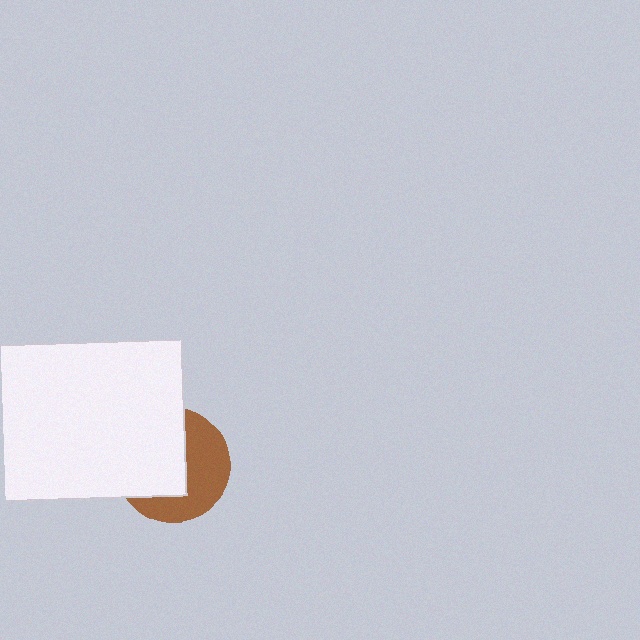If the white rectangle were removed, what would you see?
You would see the complete brown circle.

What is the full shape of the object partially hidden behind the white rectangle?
The partially hidden object is a brown circle.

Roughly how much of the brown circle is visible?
About half of it is visible (roughly 47%).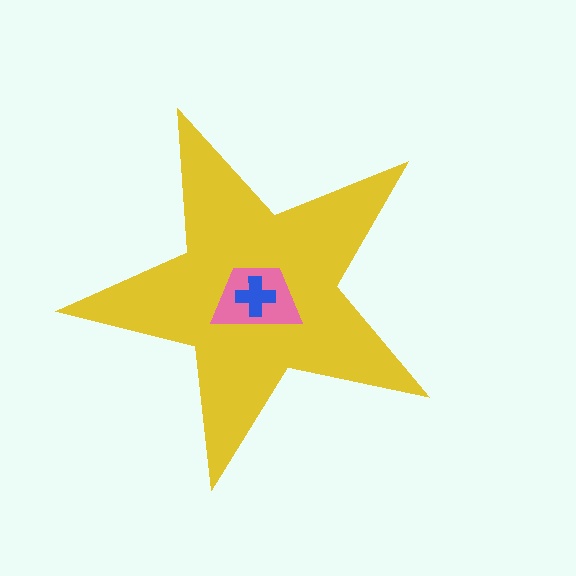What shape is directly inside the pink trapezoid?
The blue cross.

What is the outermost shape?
The yellow star.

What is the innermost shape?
The blue cross.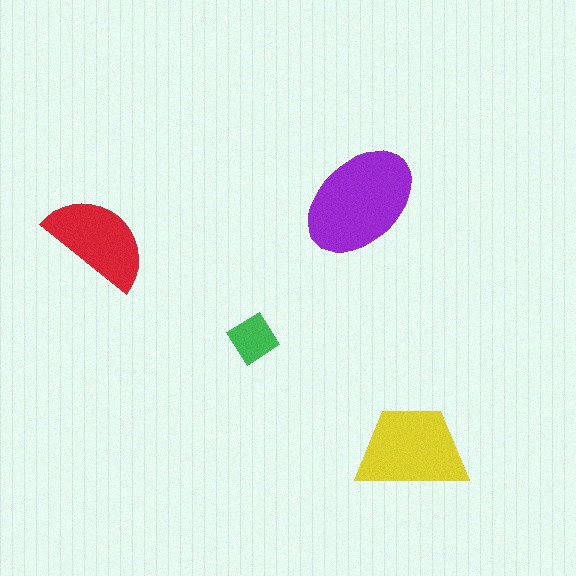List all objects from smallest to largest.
The green diamond, the red semicircle, the yellow trapezoid, the purple ellipse.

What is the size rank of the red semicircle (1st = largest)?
3rd.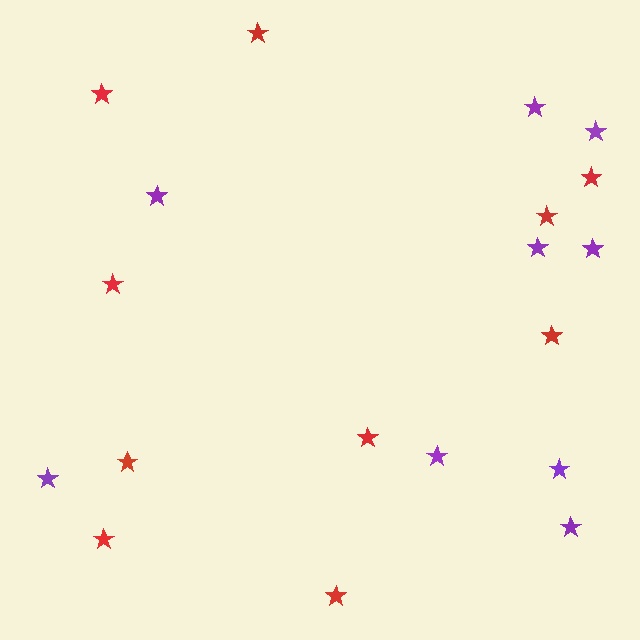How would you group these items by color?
There are 2 groups: one group of red stars (10) and one group of purple stars (9).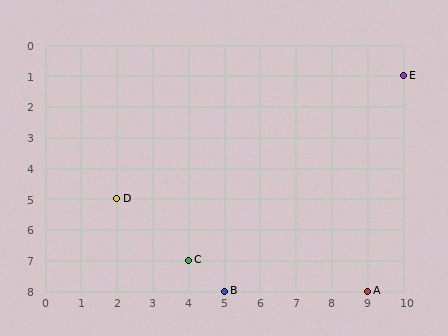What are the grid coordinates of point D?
Point D is at grid coordinates (2, 5).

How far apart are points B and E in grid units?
Points B and E are 5 columns and 7 rows apart (about 8.6 grid units diagonally).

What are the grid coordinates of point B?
Point B is at grid coordinates (5, 8).